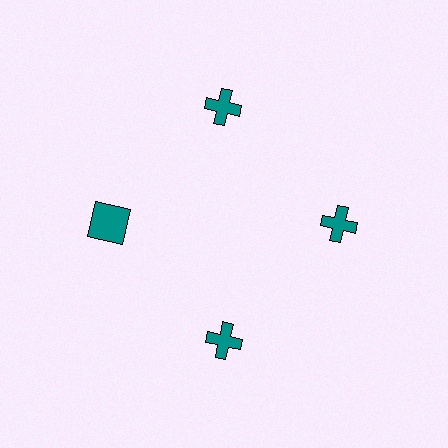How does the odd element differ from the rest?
It has a different shape: square instead of cross.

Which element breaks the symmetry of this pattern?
The teal square at roughly the 9 o'clock position breaks the symmetry. All other shapes are teal crosses.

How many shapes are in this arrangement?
There are 4 shapes arranged in a ring pattern.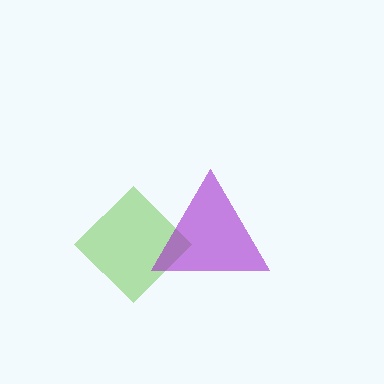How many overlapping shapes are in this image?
There are 2 overlapping shapes in the image.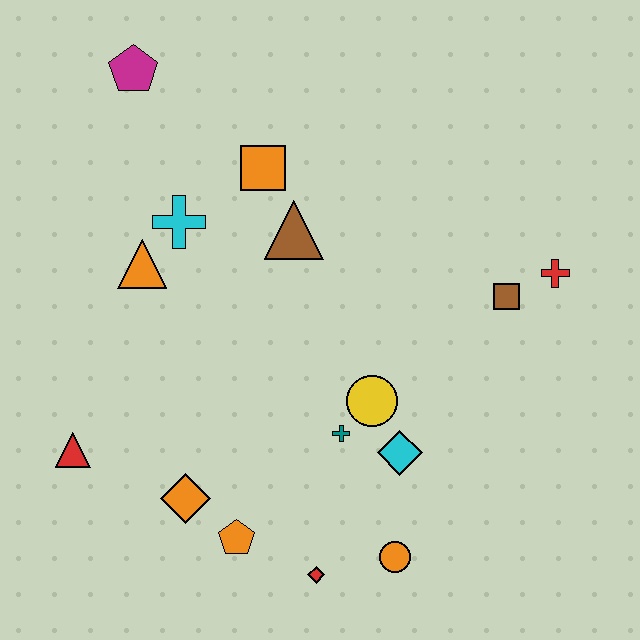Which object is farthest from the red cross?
The red triangle is farthest from the red cross.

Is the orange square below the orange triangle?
No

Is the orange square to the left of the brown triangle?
Yes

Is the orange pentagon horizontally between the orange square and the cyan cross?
Yes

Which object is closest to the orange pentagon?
The orange diamond is closest to the orange pentagon.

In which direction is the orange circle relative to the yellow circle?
The orange circle is below the yellow circle.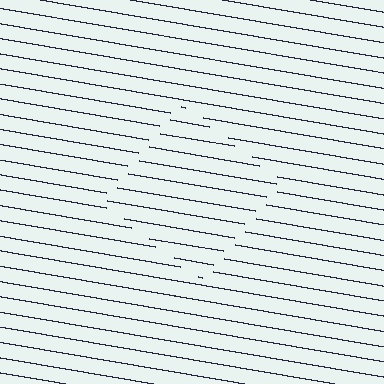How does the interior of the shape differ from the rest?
The interior of the shape contains the same grating, shifted by half a period — the contour is defined by the phase discontinuity where line-ends from the inner and outer gratings abut.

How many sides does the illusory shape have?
4 sides — the line-ends trace a square.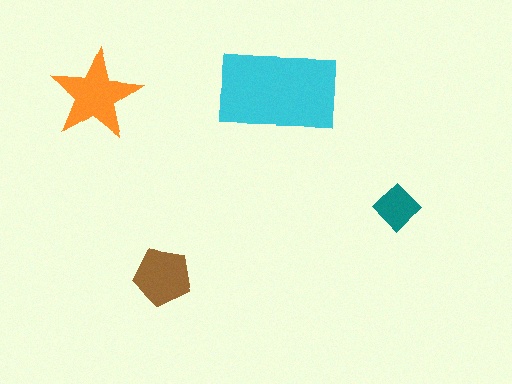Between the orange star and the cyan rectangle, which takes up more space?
The cyan rectangle.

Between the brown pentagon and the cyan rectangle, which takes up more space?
The cyan rectangle.